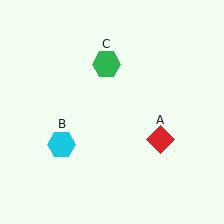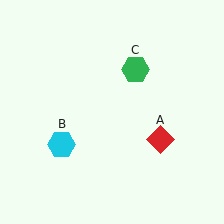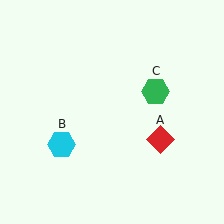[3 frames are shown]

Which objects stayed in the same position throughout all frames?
Red diamond (object A) and cyan hexagon (object B) remained stationary.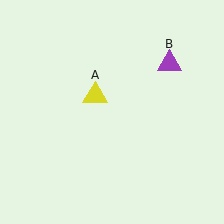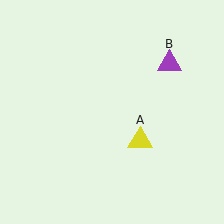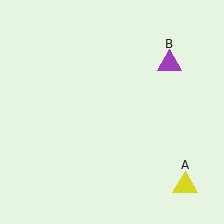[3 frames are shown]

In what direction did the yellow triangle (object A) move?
The yellow triangle (object A) moved down and to the right.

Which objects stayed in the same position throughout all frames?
Purple triangle (object B) remained stationary.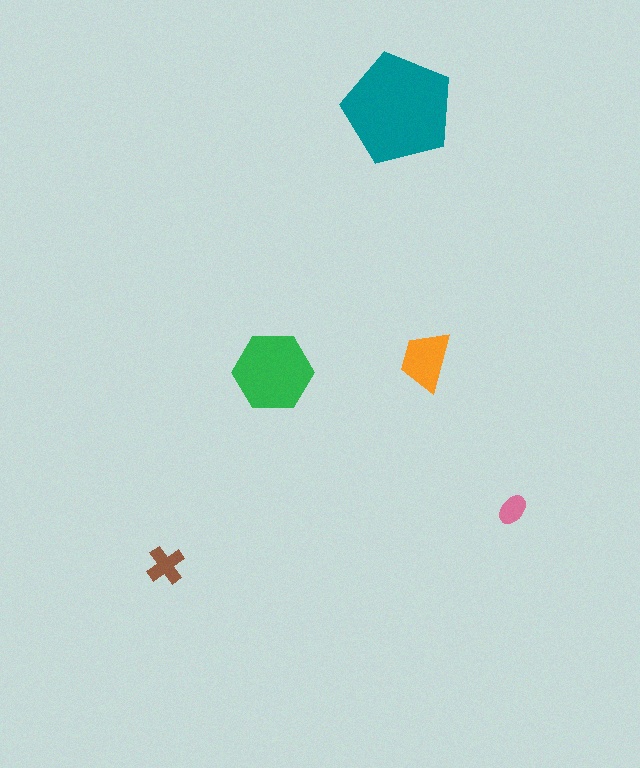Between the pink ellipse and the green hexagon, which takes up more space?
The green hexagon.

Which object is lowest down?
The brown cross is bottommost.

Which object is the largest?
The teal pentagon.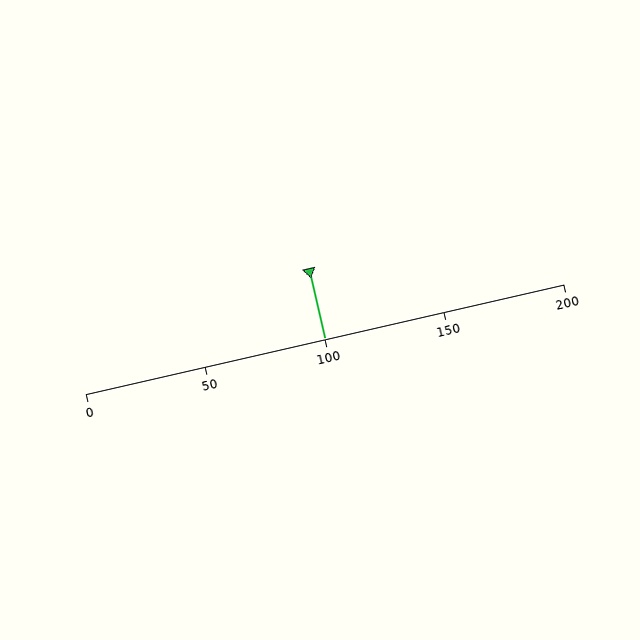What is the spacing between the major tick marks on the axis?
The major ticks are spaced 50 apart.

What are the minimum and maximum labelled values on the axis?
The axis runs from 0 to 200.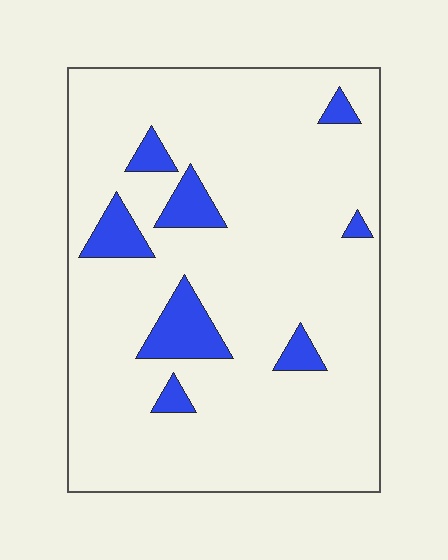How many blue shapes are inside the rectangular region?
8.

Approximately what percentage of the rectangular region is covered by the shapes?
Approximately 10%.